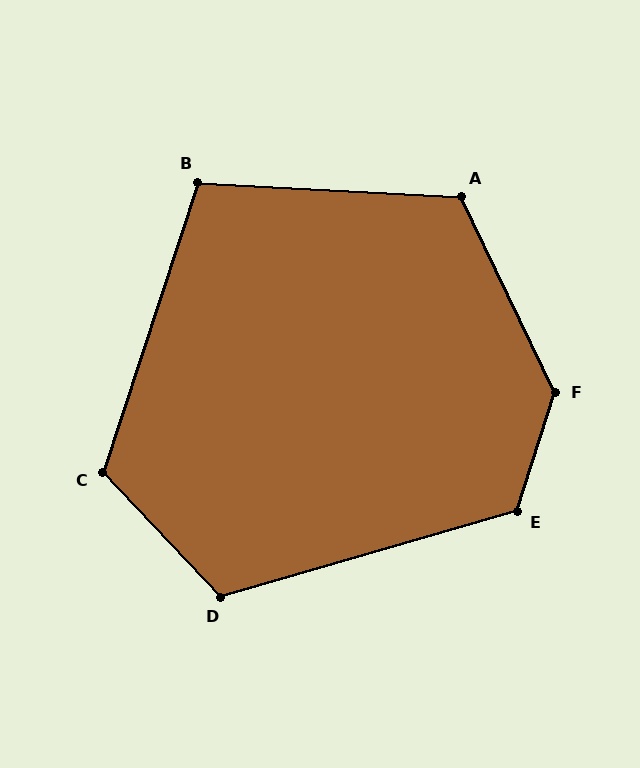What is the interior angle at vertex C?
Approximately 118 degrees (obtuse).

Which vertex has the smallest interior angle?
B, at approximately 105 degrees.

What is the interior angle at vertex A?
Approximately 118 degrees (obtuse).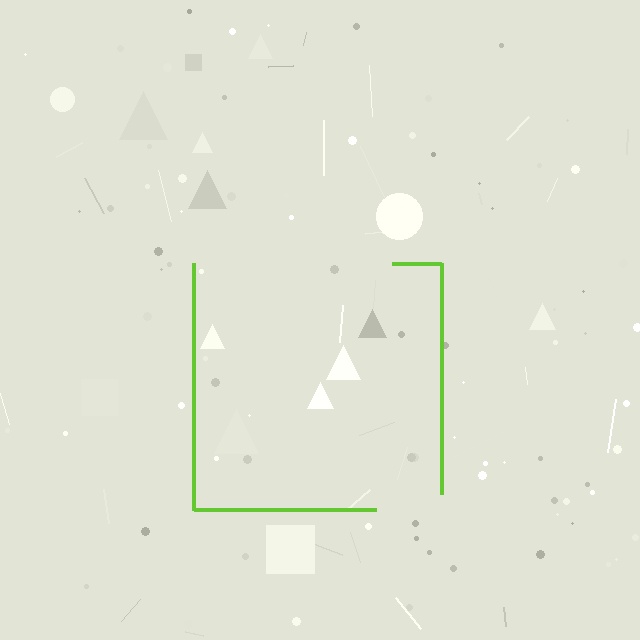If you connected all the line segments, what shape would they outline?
They would outline a square.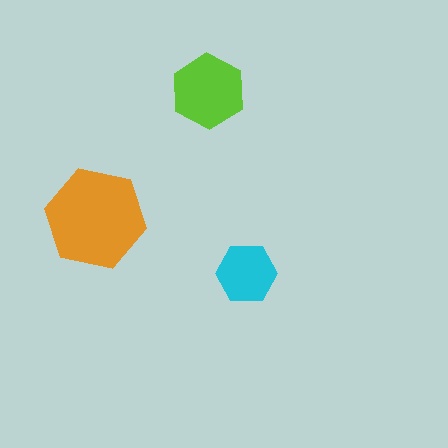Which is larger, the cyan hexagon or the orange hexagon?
The orange one.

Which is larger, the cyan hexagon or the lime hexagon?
The lime one.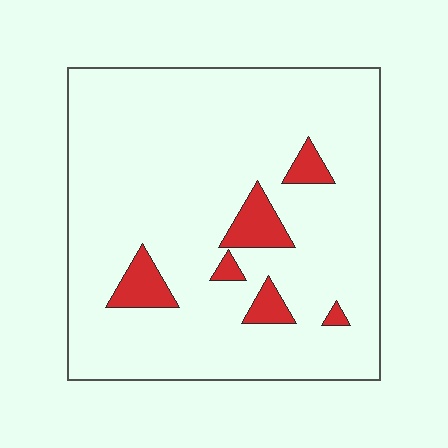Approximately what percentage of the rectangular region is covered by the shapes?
Approximately 10%.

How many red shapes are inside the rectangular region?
6.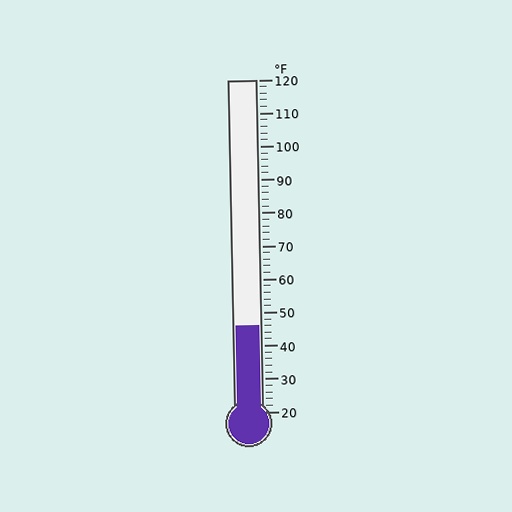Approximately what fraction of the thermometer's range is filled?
The thermometer is filled to approximately 25% of its range.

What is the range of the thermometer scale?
The thermometer scale ranges from 20°F to 120°F.